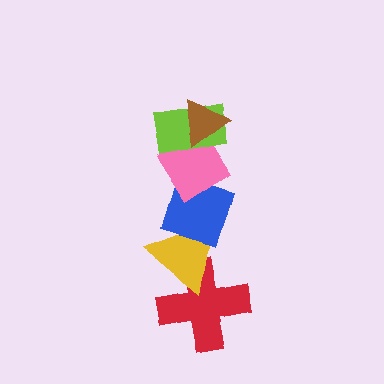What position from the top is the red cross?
The red cross is 6th from the top.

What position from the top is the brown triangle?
The brown triangle is 1st from the top.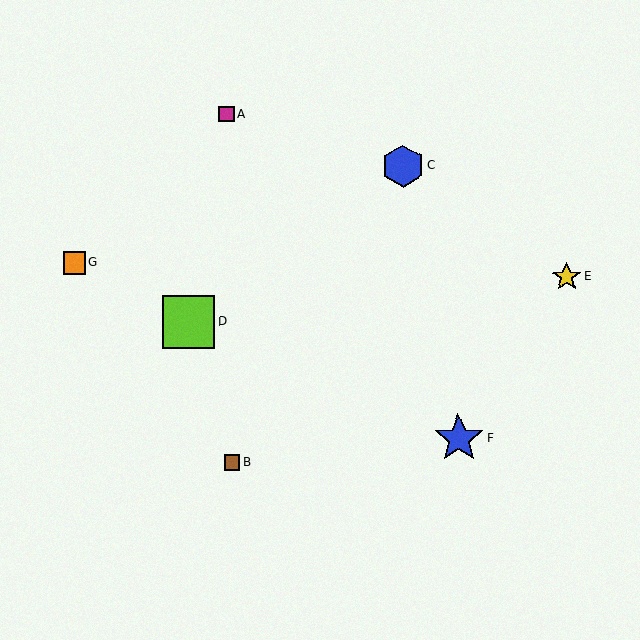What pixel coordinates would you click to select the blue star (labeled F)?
Click at (459, 439) to select the blue star F.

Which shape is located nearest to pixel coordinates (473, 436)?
The blue star (labeled F) at (459, 439) is nearest to that location.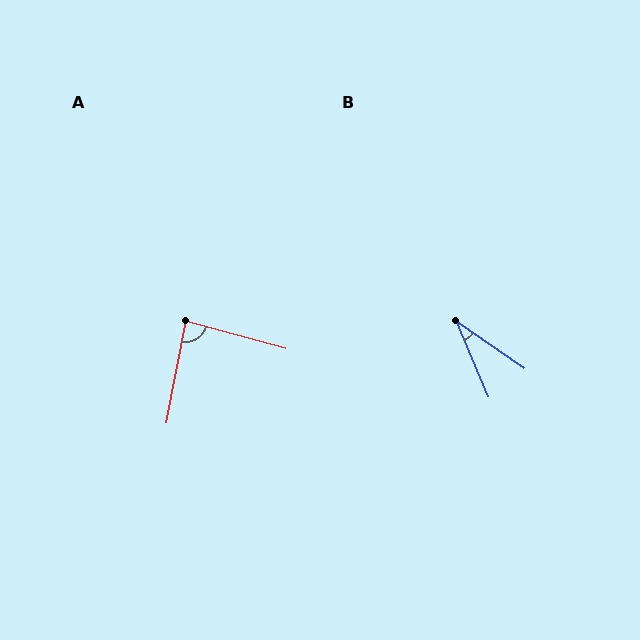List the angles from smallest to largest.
B (32°), A (85°).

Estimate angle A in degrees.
Approximately 85 degrees.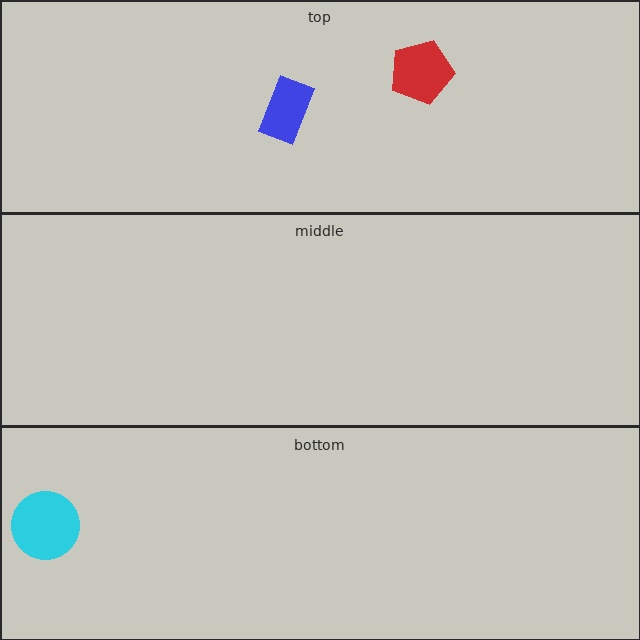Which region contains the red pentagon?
The top region.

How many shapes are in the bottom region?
1.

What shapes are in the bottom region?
The cyan circle.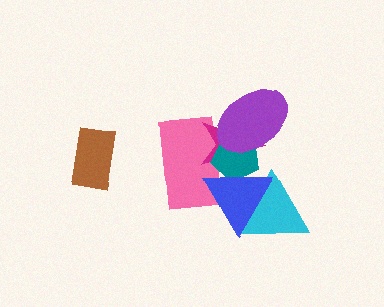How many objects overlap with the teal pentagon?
4 objects overlap with the teal pentagon.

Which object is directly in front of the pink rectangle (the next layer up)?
The magenta star is directly in front of the pink rectangle.